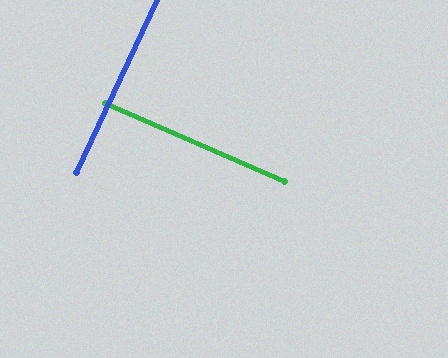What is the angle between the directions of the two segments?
Approximately 88 degrees.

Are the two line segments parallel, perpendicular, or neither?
Perpendicular — they meet at approximately 88°.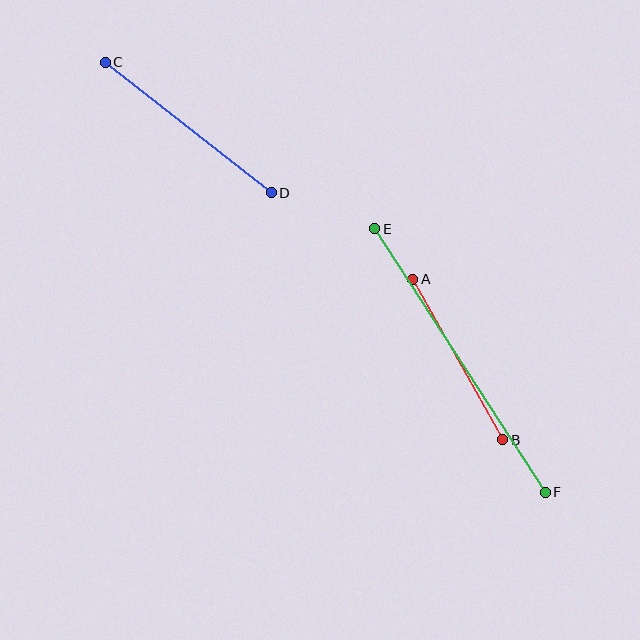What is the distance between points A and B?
The distance is approximately 185 pixels.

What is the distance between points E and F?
The distance is approximately 314 pixels.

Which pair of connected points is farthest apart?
Points E and F are farthest apart.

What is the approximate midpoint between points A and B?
The midpoint is at approximately (458, 359) pixels.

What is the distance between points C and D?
The distance is approximately 211 pixels.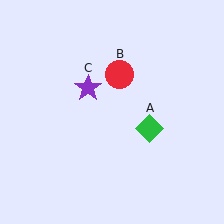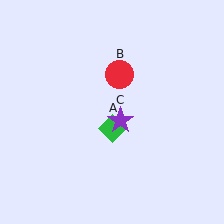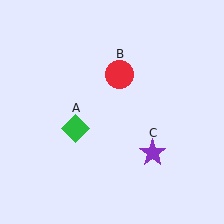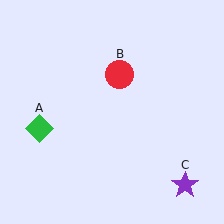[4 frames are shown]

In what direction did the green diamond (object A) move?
The green diamond (object A) moved left.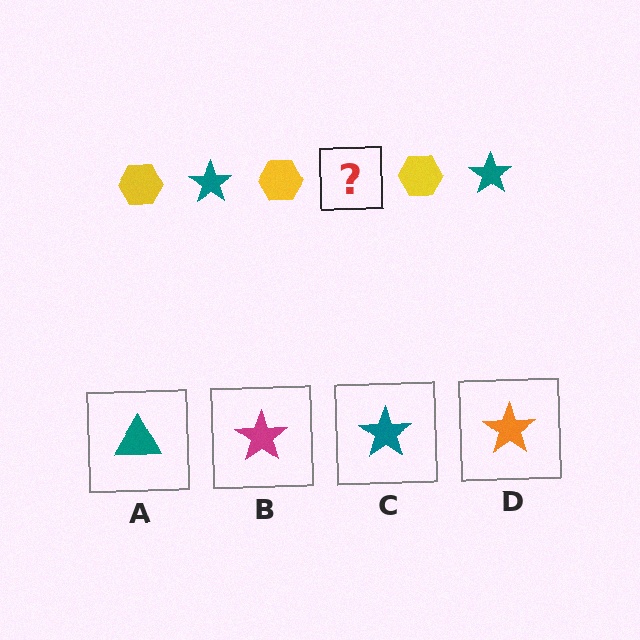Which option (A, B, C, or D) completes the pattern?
C.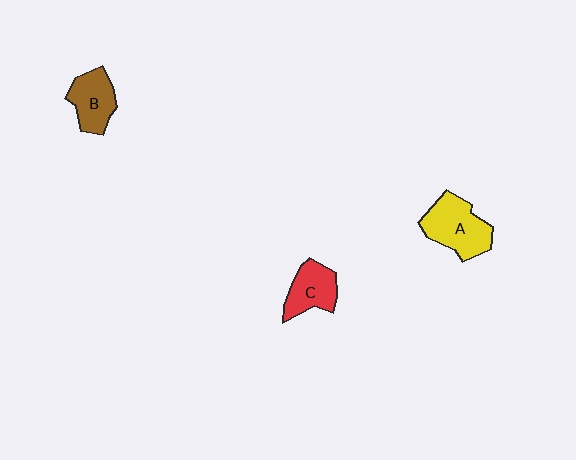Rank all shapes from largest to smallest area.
From largest to smallest: A (yellow), B (brown), C (red).